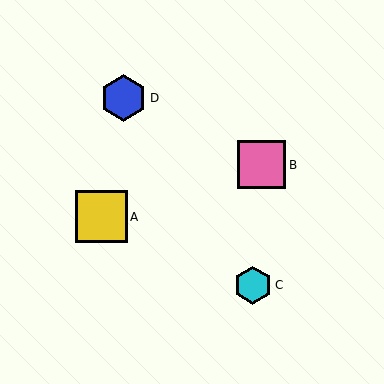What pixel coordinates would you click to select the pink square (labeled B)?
Click at (262, 165) to select the pink square B.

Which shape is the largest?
The yellow square (labeled A) is the largest.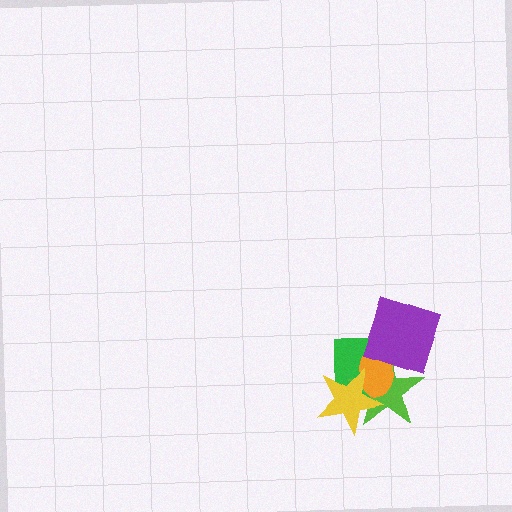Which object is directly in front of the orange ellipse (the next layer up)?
The yellow star is directly in front of the orange ellipse.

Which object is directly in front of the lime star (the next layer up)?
The orange ellipse is directly in front of the lime star.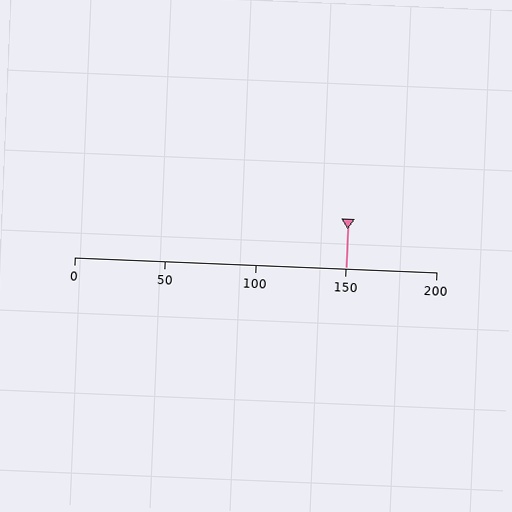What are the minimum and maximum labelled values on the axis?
The axis runs from 0 to 200.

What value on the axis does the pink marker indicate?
The marker indicates approximately 150.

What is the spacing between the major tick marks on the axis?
The major ticks are spaced 50 apart.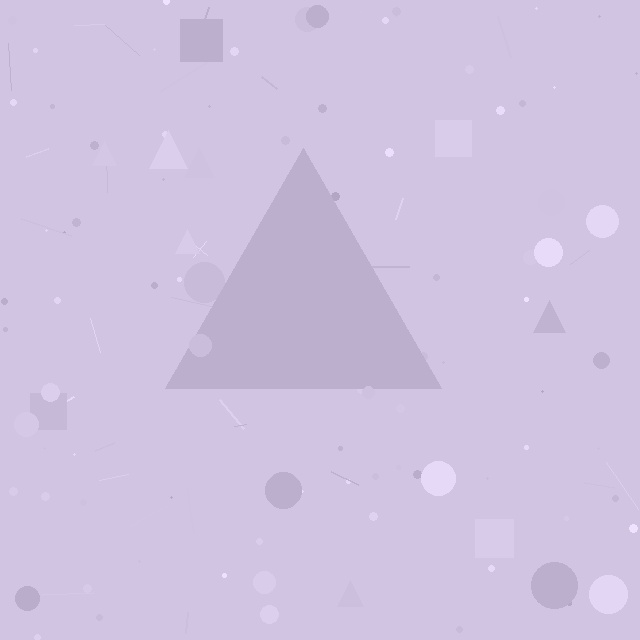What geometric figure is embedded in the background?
A triangle is embedded in the background.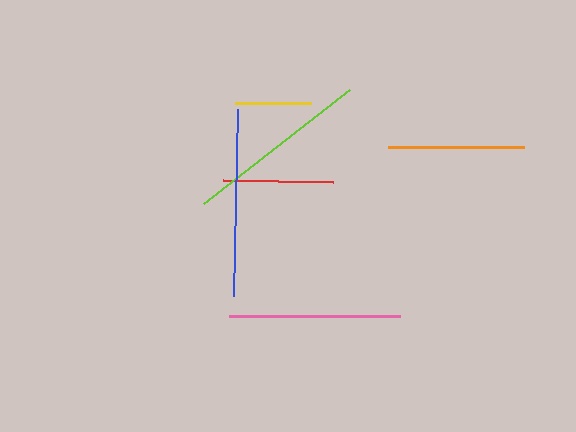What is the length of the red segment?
The red segment is approximately 110 pixels long.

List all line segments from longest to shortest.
From longest to shortest: blue, lime, pink, orange, red, yellow.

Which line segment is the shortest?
The yellow line is the shortest at approximately 76 pixels.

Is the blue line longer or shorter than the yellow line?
The blue line is longer than the yellow line.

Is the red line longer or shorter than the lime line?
The lime line is longer than the red line.